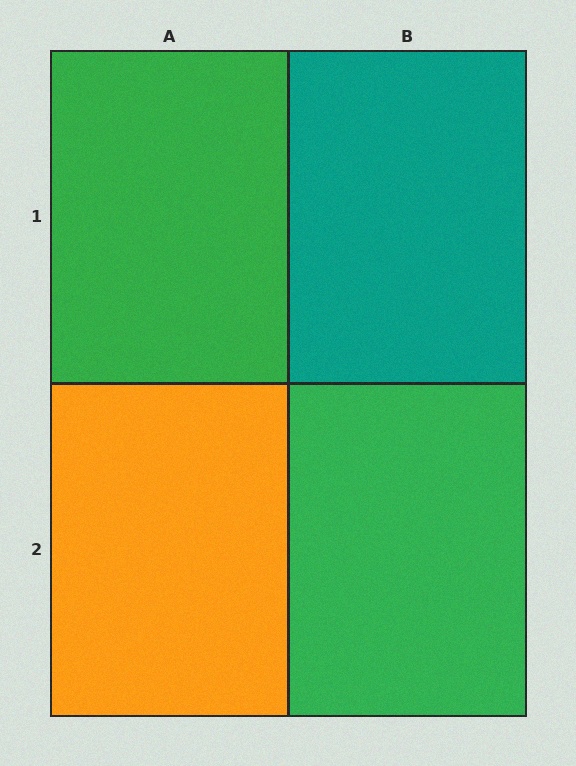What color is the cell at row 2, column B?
Green.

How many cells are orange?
1 cell is orange.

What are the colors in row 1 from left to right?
Green, teal.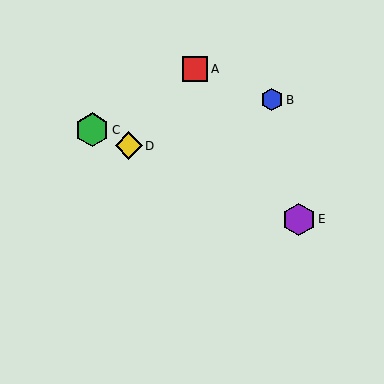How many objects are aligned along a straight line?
3 objects (C, D, E) are aligned along a straight line.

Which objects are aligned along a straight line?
Objects C, D, E are aligned along a straight line.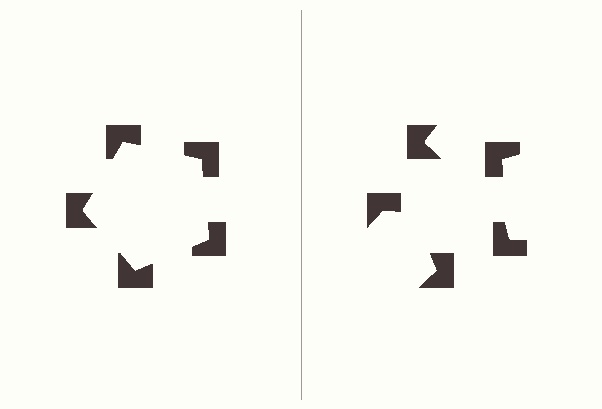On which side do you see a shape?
An illusory pentagon appears on the left side. On the right side the wedge cuts are rotated, so no coherent shape forms.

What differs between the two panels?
The notched squares are positioned identically on both sides; only the wedge orientations differ. On the left they align to a pentagon; on the right they are misaligned.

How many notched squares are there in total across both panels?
10 — 5 on each side.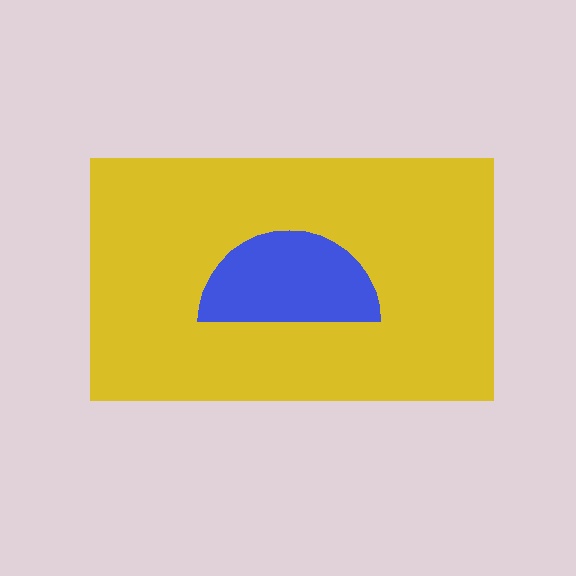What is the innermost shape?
The blue semicircle.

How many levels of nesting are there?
2.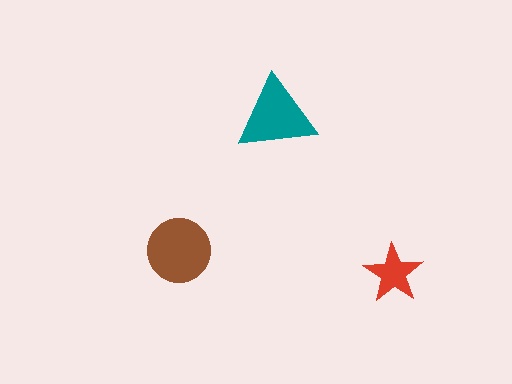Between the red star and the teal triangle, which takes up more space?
The teal triangle.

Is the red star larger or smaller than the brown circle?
Smaller.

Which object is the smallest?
The red star.